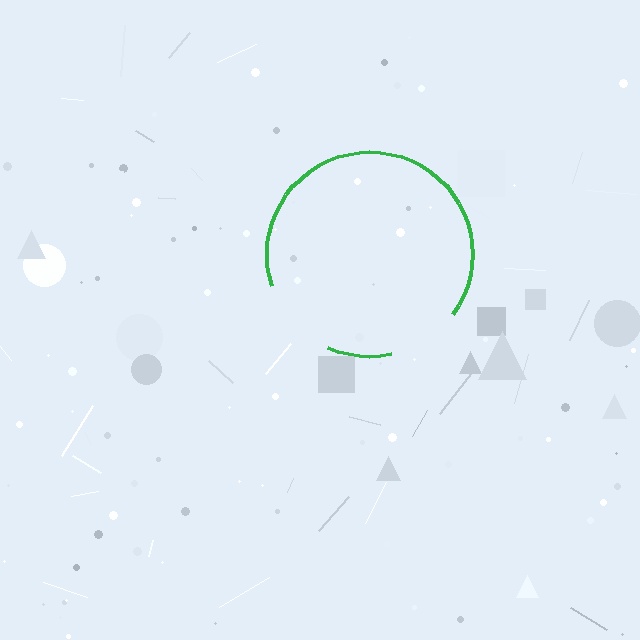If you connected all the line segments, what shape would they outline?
They would outline a circle.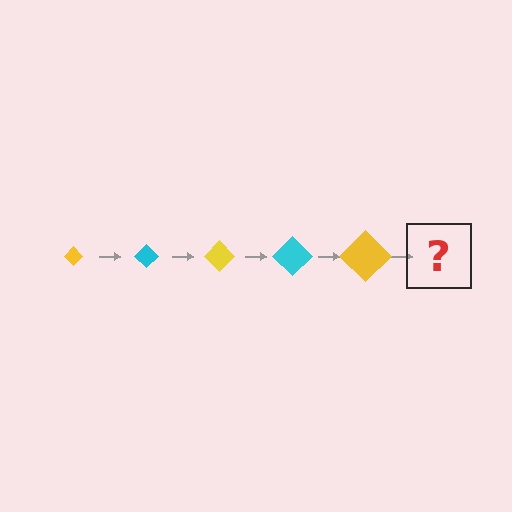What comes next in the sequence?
The next element should be a cyan diamond, larger than the previous one.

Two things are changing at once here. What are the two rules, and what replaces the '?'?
The two rules are that the diamond grows larger each step and the color cycles through yellow and cyan. The '?' should be a cyan diamond, larger than the previous one.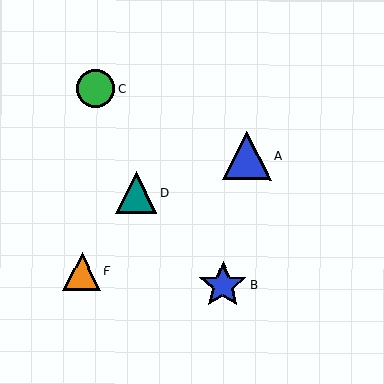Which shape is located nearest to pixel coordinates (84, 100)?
The green circle (labeled C) at (95, 89) is nearest to that location.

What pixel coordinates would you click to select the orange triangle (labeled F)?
Click at (82, 272) to select the orange triangle F.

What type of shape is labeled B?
Shape B is a blue star.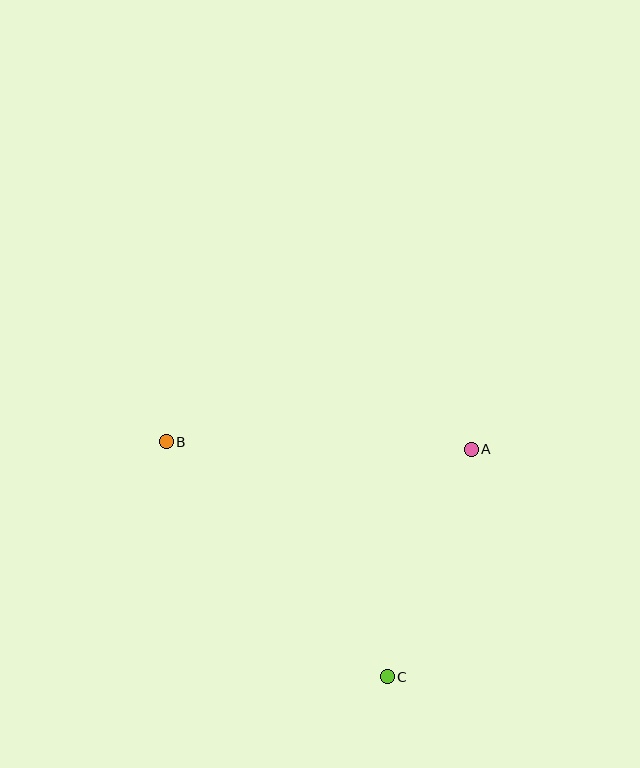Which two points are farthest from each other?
Points B and C are farthest from each other.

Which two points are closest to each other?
Points A and C are closest to each other.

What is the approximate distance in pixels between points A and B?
The distance between A and B is approximately 305 pixels.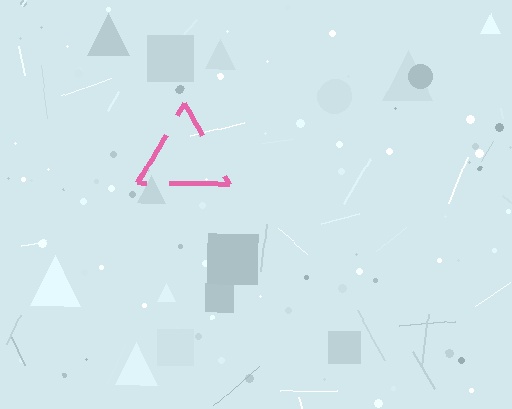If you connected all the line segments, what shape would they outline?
They would outline a triangle.